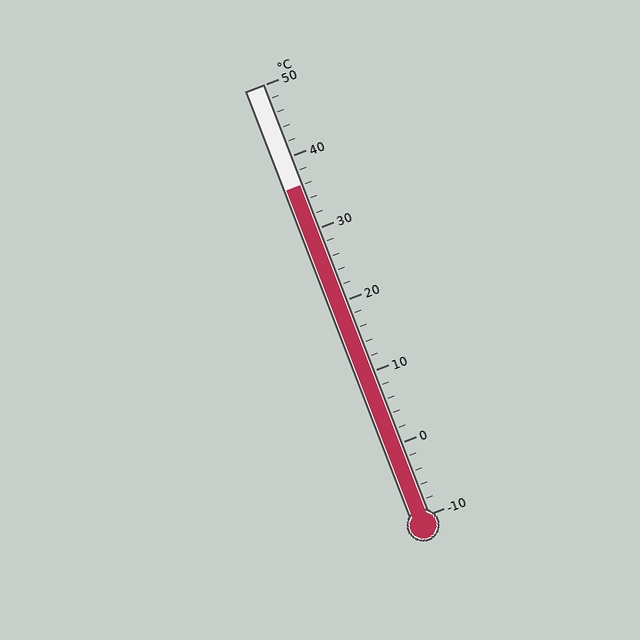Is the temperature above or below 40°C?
The temperature is below 40°C.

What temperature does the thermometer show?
The thermometer shows approximately 36°C.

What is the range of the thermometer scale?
The thermometer scale ranges from -10°C to 50°C.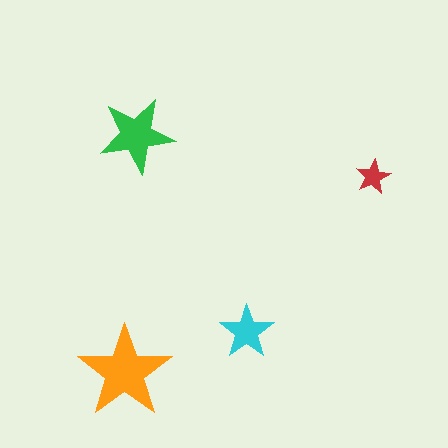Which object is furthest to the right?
The red star is rightmost.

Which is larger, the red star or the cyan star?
The cyan one.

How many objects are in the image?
There are 4 objects in the image.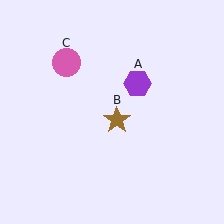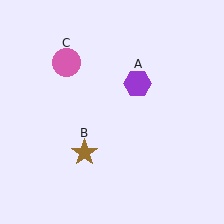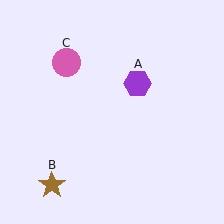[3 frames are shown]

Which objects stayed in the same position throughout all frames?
Purple hexagon (object A) and pink circle (object C) remained stationary.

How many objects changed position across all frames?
1 object changed position: brown star (object B).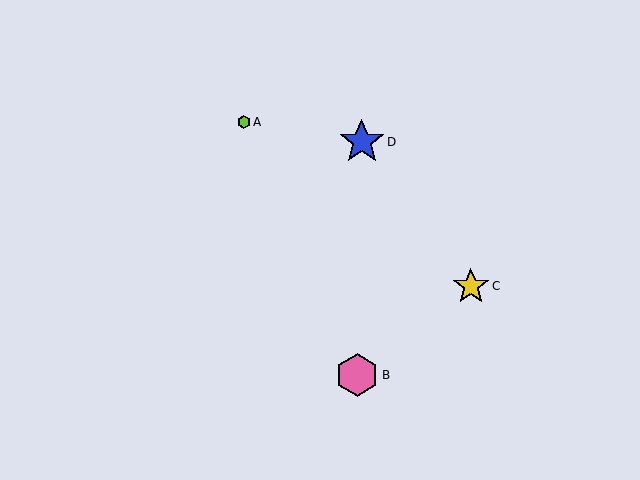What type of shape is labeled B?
Shape B is a pink hexagon.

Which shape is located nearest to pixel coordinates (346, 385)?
The pink hexagon (labeled B) at (357, 375) is nearest to that location.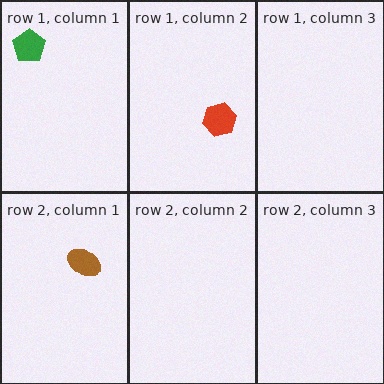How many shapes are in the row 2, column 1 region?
1.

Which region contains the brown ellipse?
The row 2, column 1 region.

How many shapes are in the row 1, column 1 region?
1.